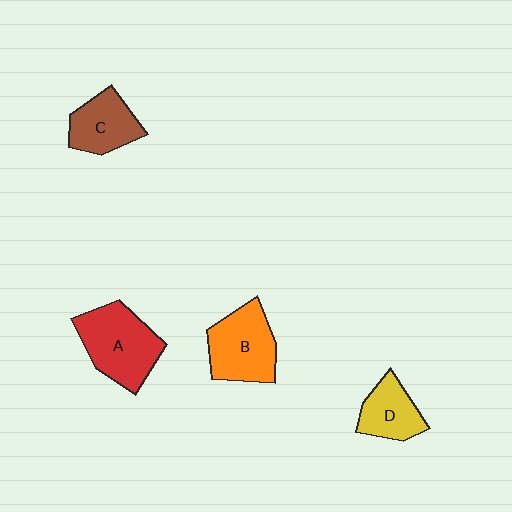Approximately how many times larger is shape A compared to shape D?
Approximately 1.7 times.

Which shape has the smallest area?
Shape D (yellow).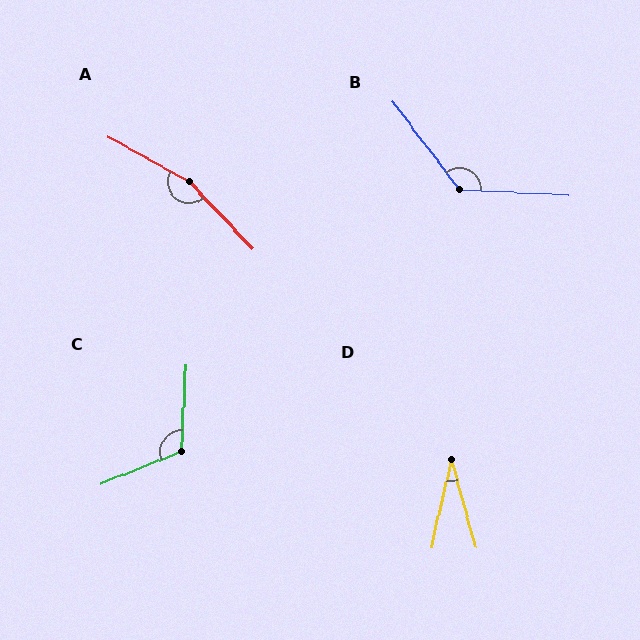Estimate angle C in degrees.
Approximately 114 degrees.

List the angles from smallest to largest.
D (28°), C (114°), B (130°), A (163°).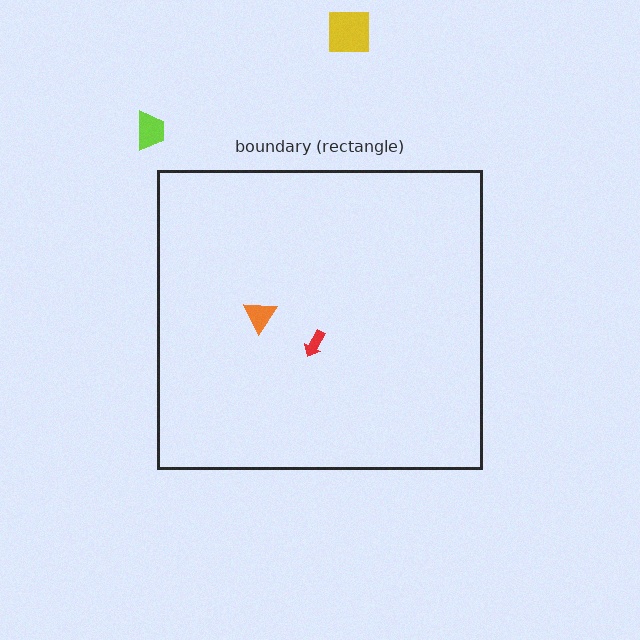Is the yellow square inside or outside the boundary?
Outside.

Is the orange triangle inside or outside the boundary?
Inside.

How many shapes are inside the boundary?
2 inside, 2 outside.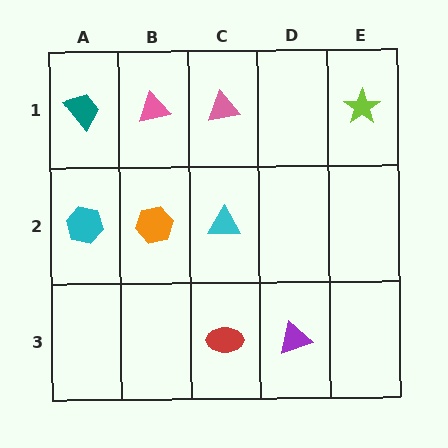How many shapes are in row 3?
2 shapes.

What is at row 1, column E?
A lime star.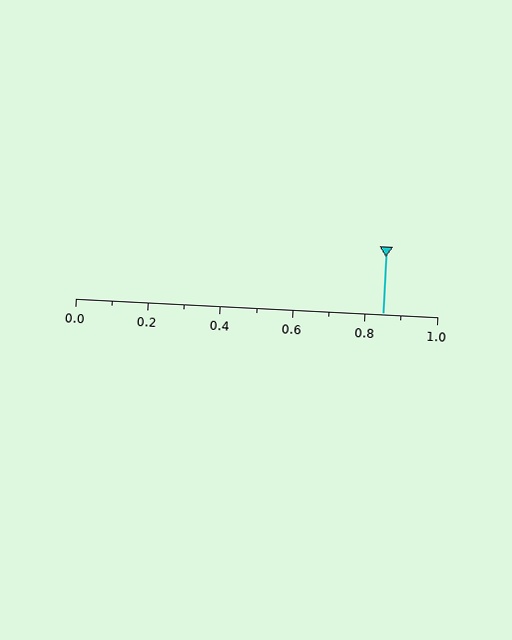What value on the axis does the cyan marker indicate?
The marker indicates approximately 0.85.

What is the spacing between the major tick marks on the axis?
The major ticks are spaced 0.2 apart.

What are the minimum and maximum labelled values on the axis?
The axis runs from 0.0 to 1.0.